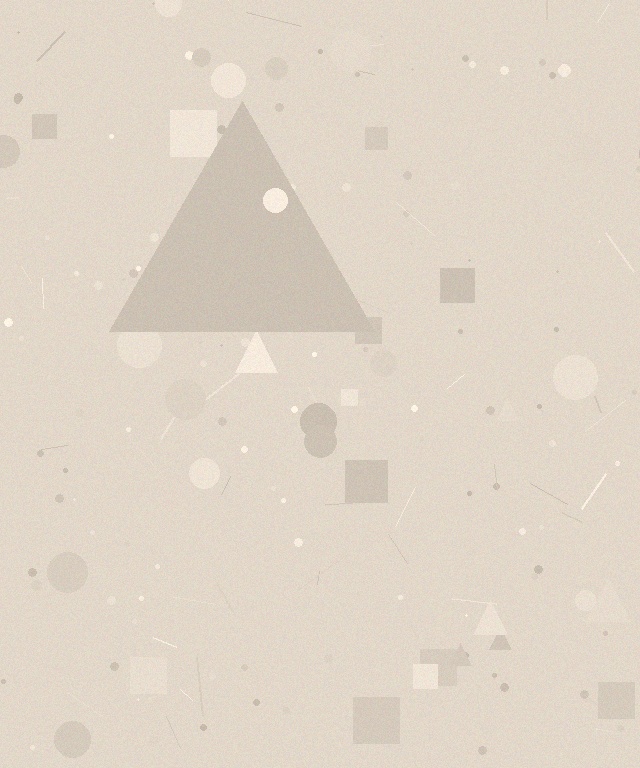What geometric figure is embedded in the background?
A triangle is embedded in the background.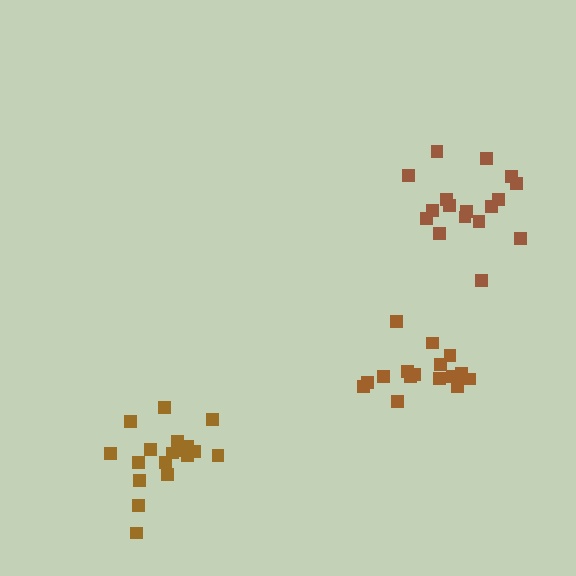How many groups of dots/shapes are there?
There are 3 groups.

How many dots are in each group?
Group 1: 20 dots, Group 2: 17 dots, Group 3: 16 dots (53 total).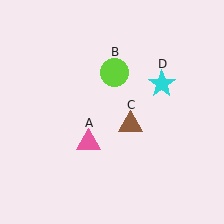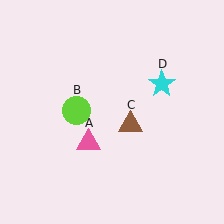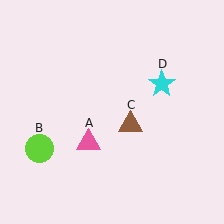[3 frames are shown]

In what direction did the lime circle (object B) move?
The lime circle (object B) moved down and to the left.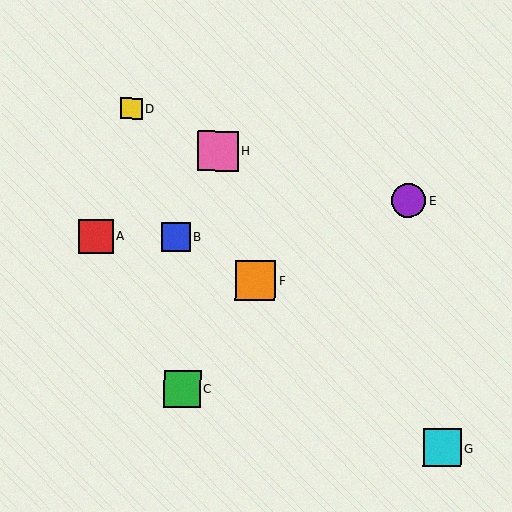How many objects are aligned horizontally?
2 objects (A, B) are aligned horizontally.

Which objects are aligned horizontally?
Objects A, B are aligned horizontally.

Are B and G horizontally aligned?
No, B is at y≈237 and G is at y≈448.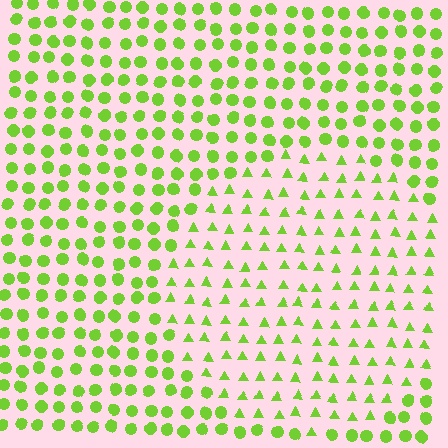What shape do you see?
I see a circle.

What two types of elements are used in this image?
The image uses triangles inside the circle region and circles outside it.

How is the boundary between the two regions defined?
The boundary is defined by a change in element shape: triangles inside vs. circles outside. All elements share the same color and spacing.